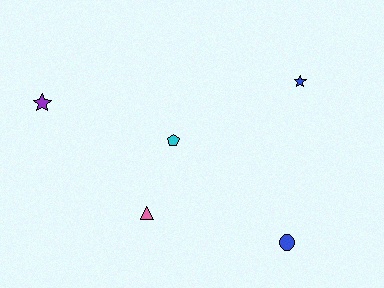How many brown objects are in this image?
There are no brown objects.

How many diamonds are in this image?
There are no diamonds.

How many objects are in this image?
There are 5 objects.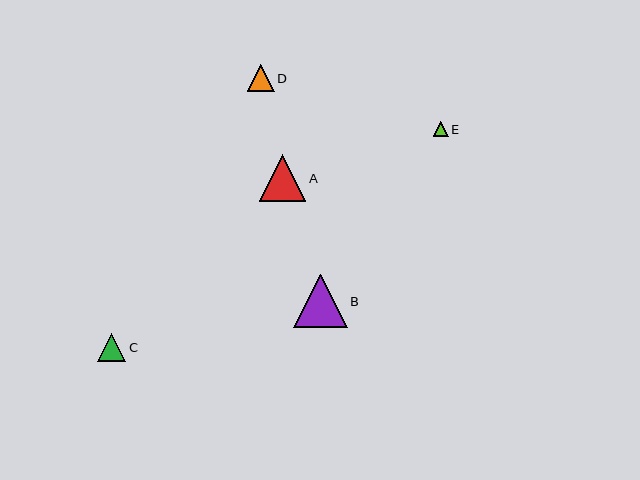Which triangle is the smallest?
Triangle E is the smallest with a size of approximately 15 pixels.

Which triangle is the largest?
Triangle B is the largest with a size of approximately 54 pixels.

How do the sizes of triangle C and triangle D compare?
Triangle C and triangle D are approximately the same size.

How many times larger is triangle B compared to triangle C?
Triangle B is approximately 1.9 times the size of triangle C.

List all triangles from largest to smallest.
From largest to smallest: B, A, C, D, E.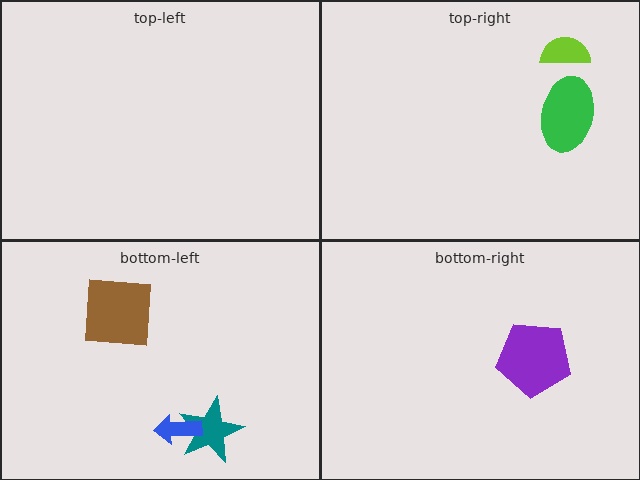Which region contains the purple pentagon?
The bottom-right region.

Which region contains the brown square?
The bottom-left region.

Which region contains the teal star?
The bottom-left region.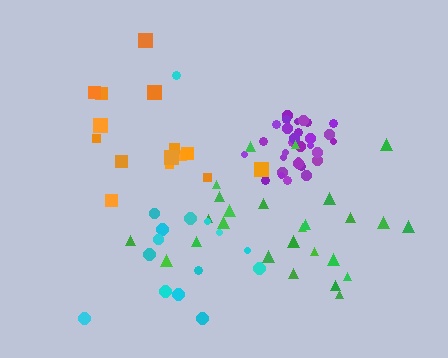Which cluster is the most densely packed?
Purple.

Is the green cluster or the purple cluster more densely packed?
Purple.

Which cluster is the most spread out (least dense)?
Cyan.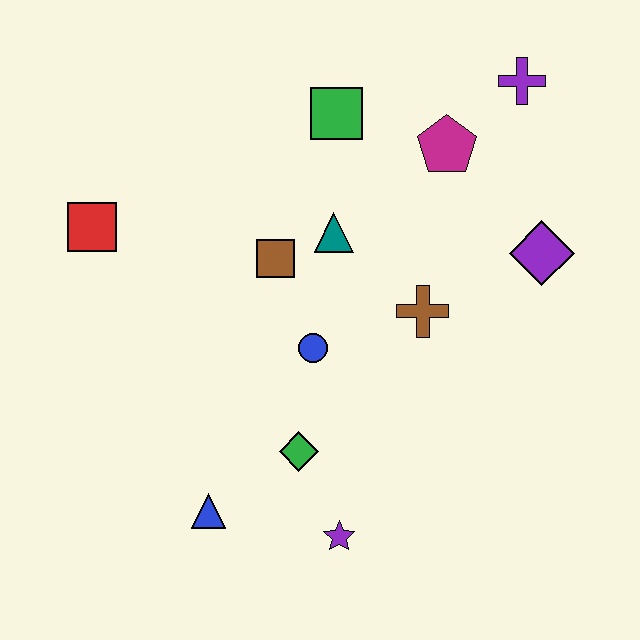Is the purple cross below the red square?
No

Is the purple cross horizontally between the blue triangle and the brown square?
No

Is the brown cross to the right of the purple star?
Yes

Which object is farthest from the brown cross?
The red square is farthest from the brown cross.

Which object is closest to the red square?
The brown square is closest to the red square.